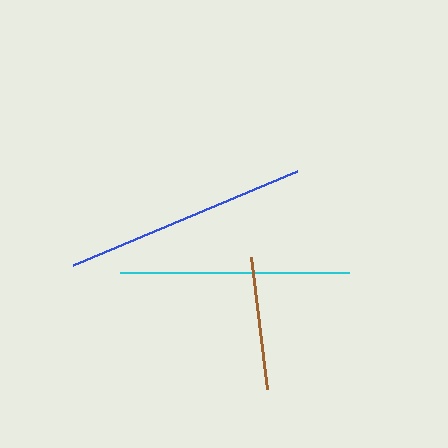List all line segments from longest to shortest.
From longest to shortest: blue, cyan, brown.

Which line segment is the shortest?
The brown line is the shortest at approximately 133 pixels.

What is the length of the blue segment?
The blue segment is approximately 243 pixels long.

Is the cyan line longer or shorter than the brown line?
The cyan line is longer than the brown line.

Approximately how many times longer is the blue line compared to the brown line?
The blue line is approximately 1.8 times the length of the brown line.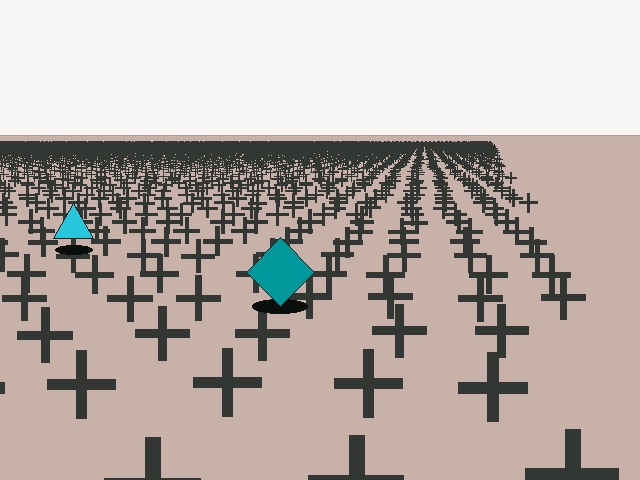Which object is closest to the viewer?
The teal diamond is closest. The texture marks near it are larger and more spread out.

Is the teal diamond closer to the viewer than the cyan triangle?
Yes. The teal diamond is closer — you can tell from the texture gradient: the ground texture is coarser near it.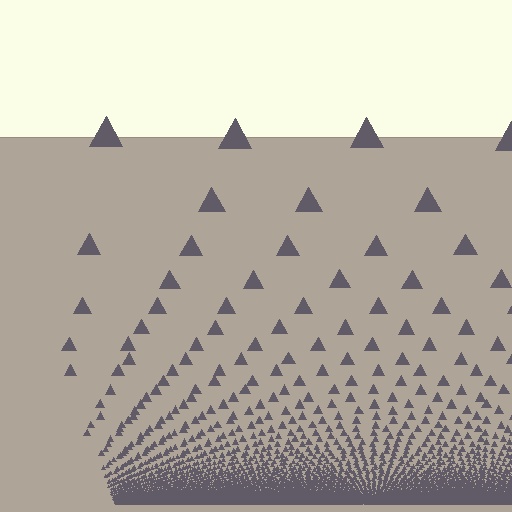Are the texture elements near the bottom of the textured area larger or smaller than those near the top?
Smaller. The gradient is inverted — elements near the bottom are smaller and denser.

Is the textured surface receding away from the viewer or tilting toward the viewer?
The surface appears to tilt toward the viewer. Texture elements get larger and sparser toward the top.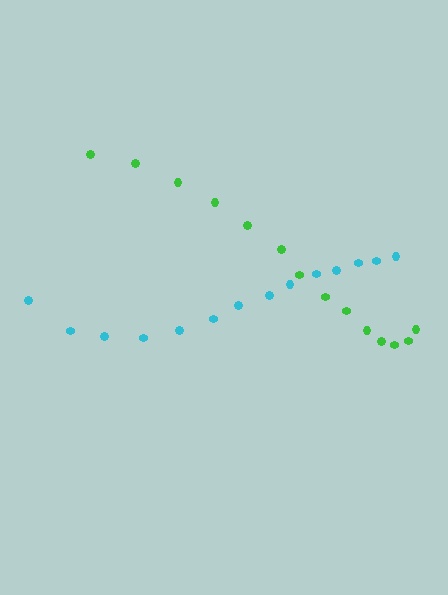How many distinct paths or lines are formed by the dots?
There are 2 distinct paths.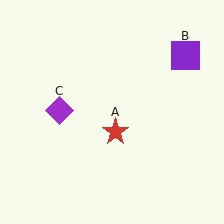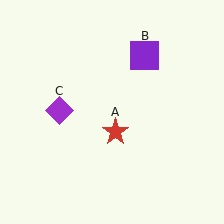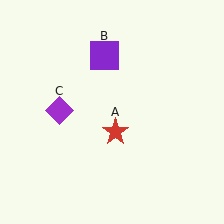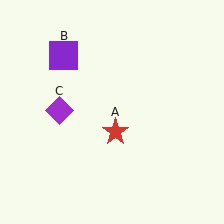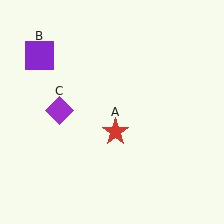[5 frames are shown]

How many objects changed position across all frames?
1 object changed position: purple square (object B).